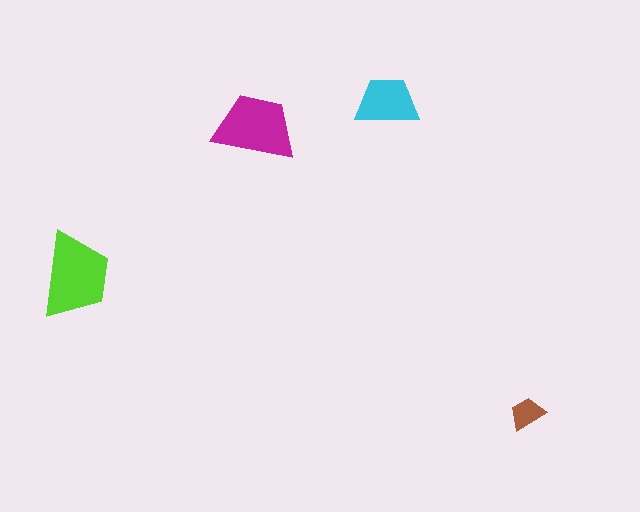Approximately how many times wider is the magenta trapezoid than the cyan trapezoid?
About 1.5 times wider.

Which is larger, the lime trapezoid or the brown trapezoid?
The lime one.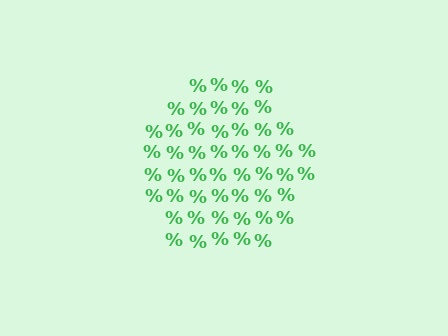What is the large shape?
The large shape is a hexagon.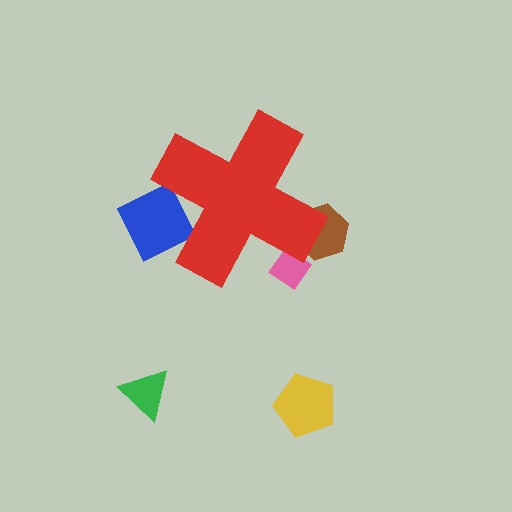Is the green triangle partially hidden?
No, the green triangle is fully visible.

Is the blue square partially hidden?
Yes, the blue square is partially hidden behind the red cross.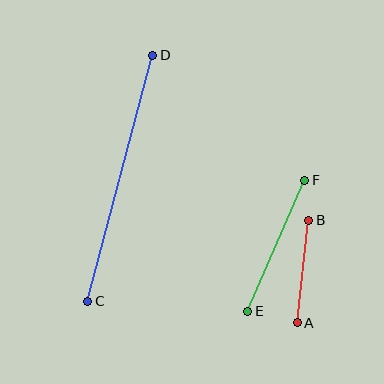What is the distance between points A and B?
The distance is approximately 103 pixels.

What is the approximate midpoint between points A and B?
The midpoint is at approximately (303, 272) pixels.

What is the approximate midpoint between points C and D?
The midpoint is at approximately (120, 178) pixels.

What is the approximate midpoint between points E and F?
The midpoint is at approximately (276, 246) pixels.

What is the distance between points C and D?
The distance is approximately 254 pixels.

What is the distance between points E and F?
The distance is approximately 143 pixels.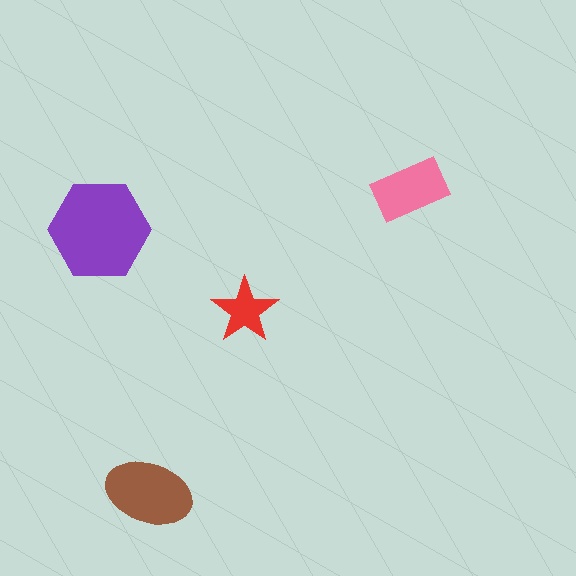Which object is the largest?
The purple hexagon.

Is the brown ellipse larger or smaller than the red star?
Larger.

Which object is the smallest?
The red star.